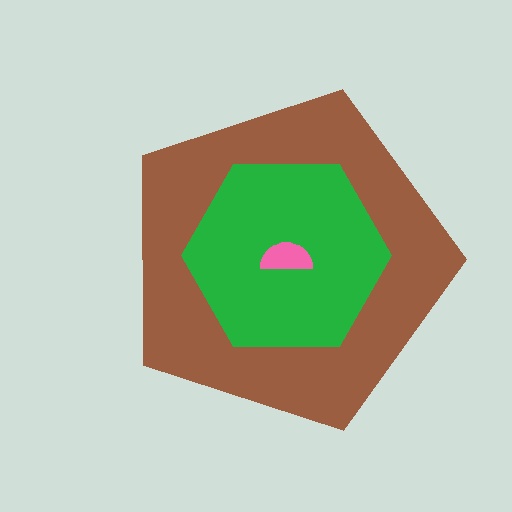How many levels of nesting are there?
3.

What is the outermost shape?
The brown pentagon.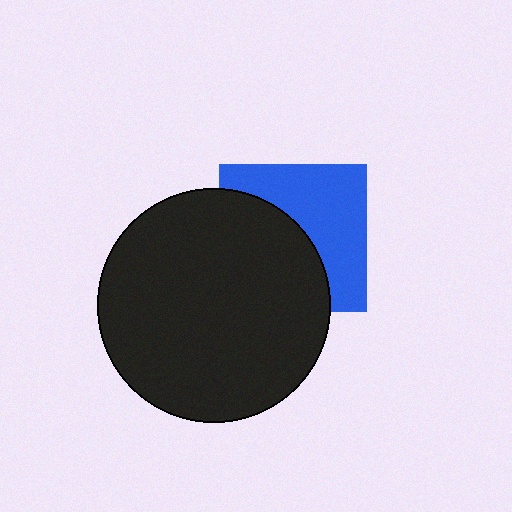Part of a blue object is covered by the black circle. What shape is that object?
It is a square.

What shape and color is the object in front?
The object in front is a black circle.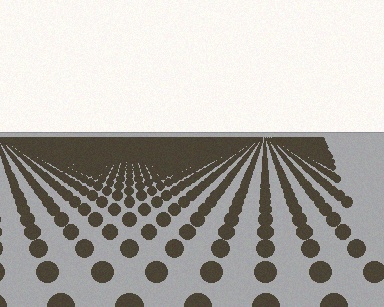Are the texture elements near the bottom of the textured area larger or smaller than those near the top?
Larger. Near the bottom, elements are closer to the viewer and appear at a bigger on-screen size.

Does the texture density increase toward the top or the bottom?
Density increases toward the top.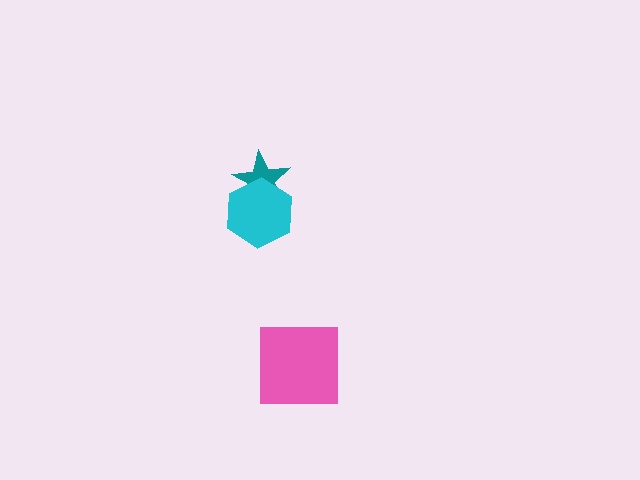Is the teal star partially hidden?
Yes, it is partially covered by another shape.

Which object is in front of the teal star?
The cyan hexagon is in front of the teal star.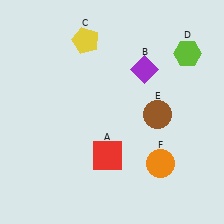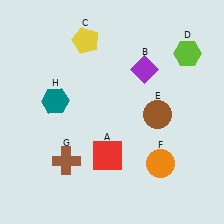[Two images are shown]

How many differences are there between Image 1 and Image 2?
There are 2 differences between the two images.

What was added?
A brown cross (G), a teal hexagon (H) were added in Image 2.